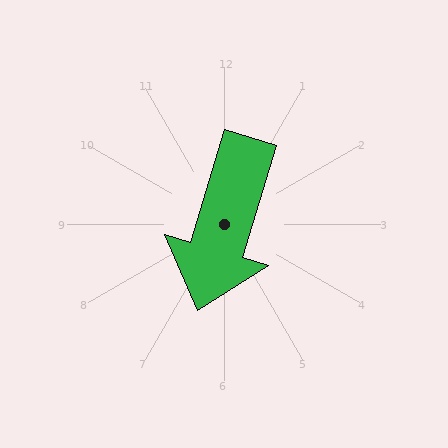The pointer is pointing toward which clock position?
Roughly 7 o'clock.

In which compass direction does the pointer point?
South.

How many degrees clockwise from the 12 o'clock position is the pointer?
Approximately 197 degrees.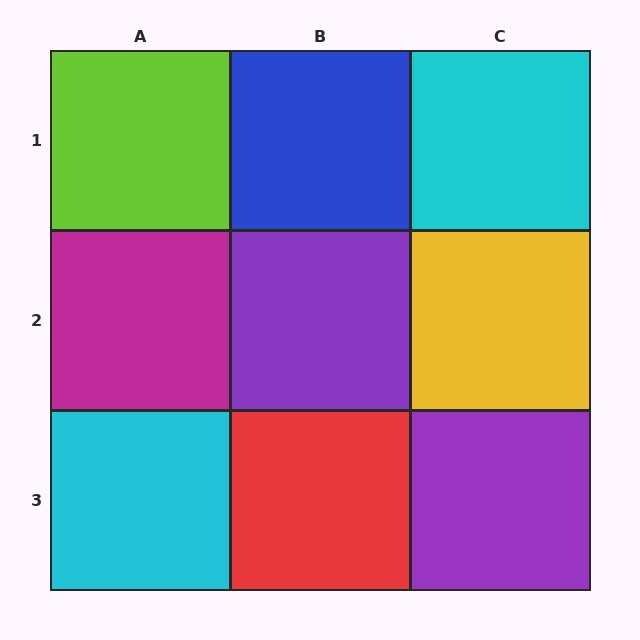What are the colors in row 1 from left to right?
Lime, blue, cyan.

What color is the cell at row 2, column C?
Yellow.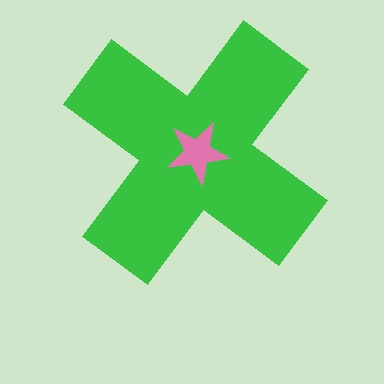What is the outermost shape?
The green cross.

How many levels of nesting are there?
2.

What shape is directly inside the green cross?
The pink star.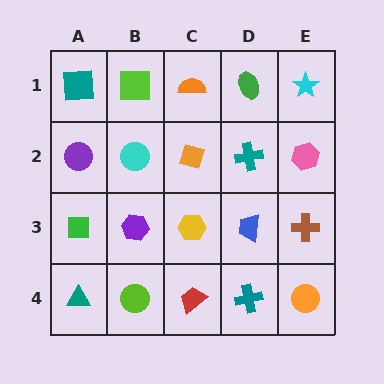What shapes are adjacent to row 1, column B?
A cyan circle (row 2, column B), a teal square (row 1, column A), an orange semicircle (row 1, column C).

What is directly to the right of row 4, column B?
A red trapezoid.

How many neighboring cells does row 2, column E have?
3.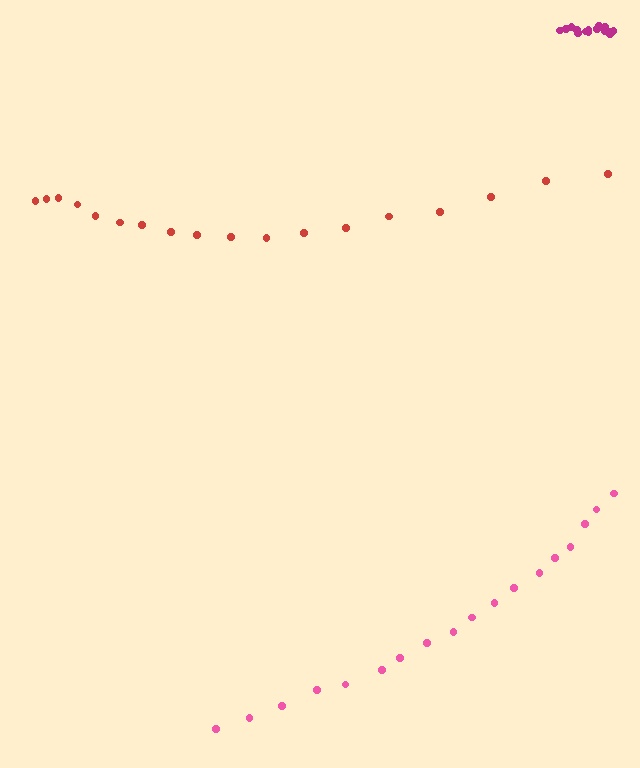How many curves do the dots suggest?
There are 3 distinct paths.